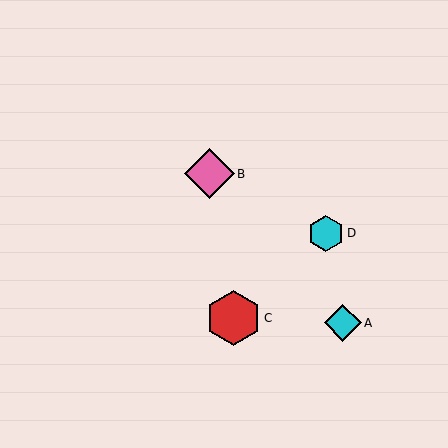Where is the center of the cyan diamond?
The center of the cyan diamond is at (343, 323).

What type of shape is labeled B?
Shape B is a pink diamond.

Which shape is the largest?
The red hexagon (labeled C) is the largest.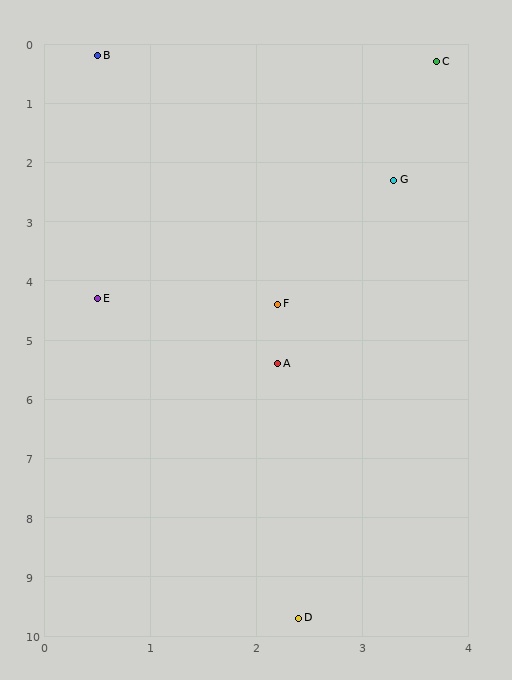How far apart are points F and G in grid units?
Points F and G are about 2.4 grid units apart.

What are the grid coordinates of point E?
Point E is at approximately (0.5, 4.3).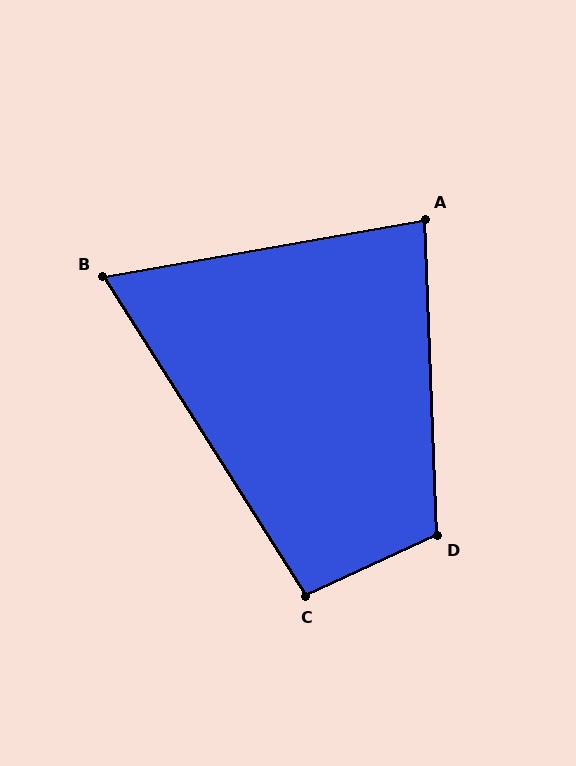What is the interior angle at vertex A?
Approximately 82 degrees (acute).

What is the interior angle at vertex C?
Approximately 98 degrees (obtuse).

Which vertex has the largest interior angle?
D, at approximately 112 degrees.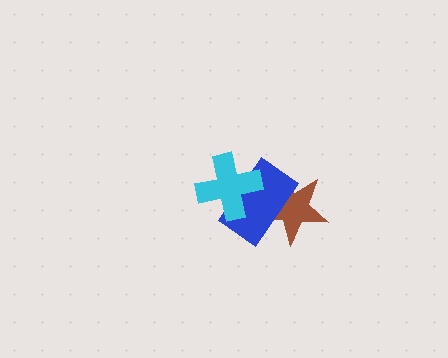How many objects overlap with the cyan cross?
1 object overlaps with the cyan cross.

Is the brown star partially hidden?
Yes, it is partially covered by another shape.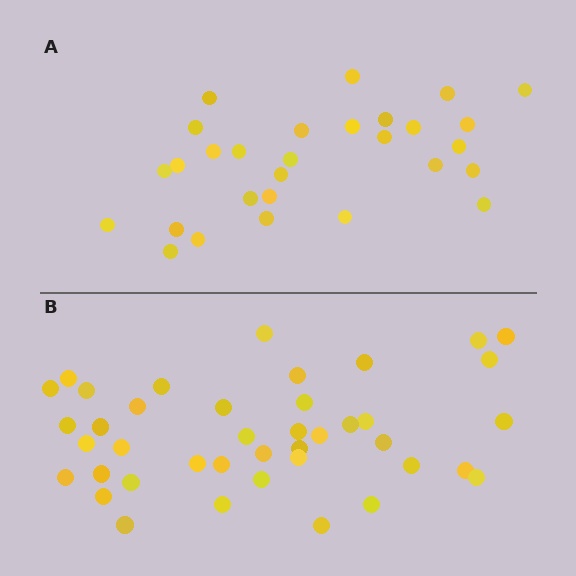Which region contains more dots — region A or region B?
Region B (the bottom region) has more dots.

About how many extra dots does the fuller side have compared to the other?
Region B has roughly 12 or so more dots than region A.